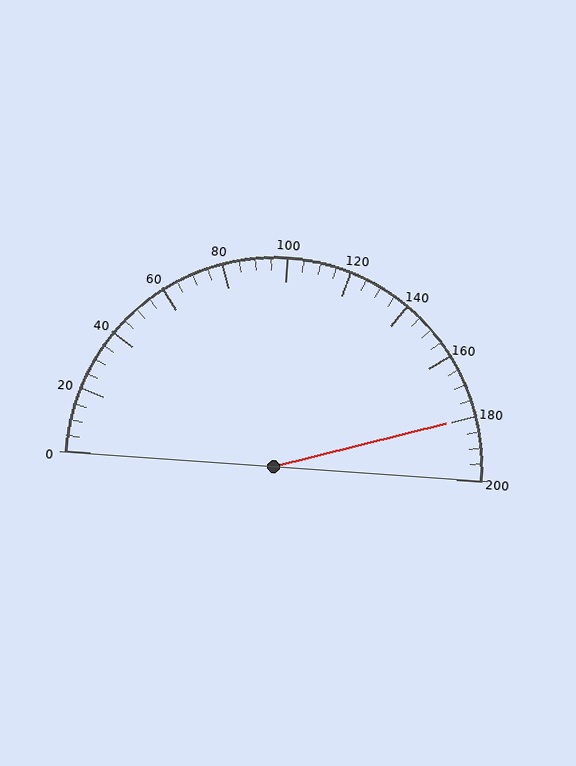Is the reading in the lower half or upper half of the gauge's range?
The reading is in the upper half of the range (0 to 200).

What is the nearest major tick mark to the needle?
The nearest major tick mark is 180.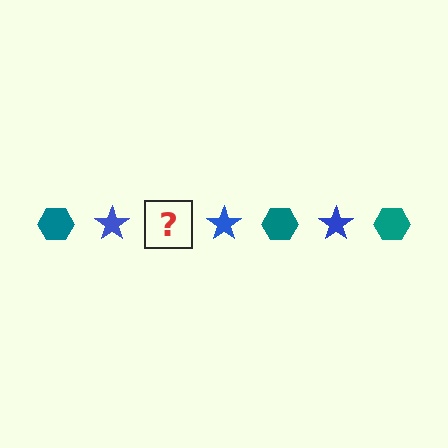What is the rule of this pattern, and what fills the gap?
The rule is that the pattern alternates between teal hexagon and blue star. The gap should be filled with a teal hexagon.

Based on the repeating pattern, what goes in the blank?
The blank should be a teal hexagon.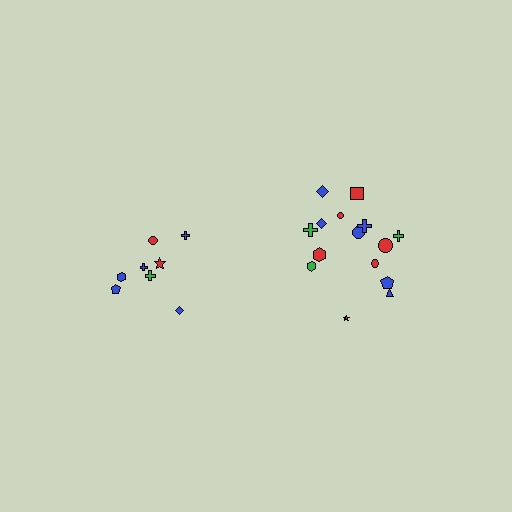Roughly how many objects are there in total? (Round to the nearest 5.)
Roughly 25 objects in total.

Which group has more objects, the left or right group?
The right group.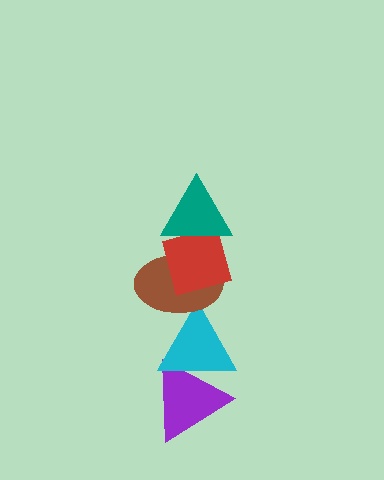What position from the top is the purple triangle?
The purple triangle is 5th from the top.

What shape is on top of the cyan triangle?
The brown ellipse is on top of the cyan triangle.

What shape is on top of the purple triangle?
The cyan triangle is on top of the purple triangle.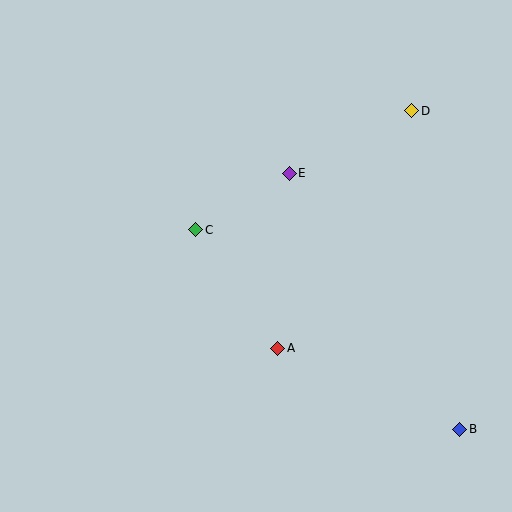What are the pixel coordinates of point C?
Point C is at (196, 230).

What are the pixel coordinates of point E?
Point E is at (289, 173).